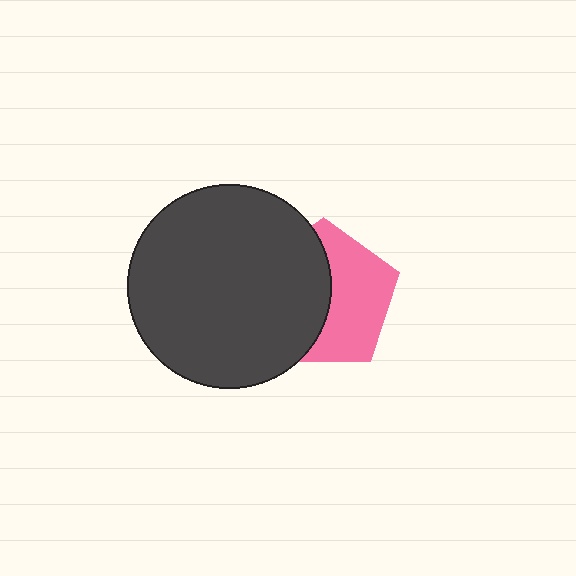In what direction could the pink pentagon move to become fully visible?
The pink pentagon could move right. That would shift it out from behind the dark gray circle entirely.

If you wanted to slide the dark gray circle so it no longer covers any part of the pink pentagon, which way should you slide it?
Slide it left — that is the most direct way to separate the two shapes.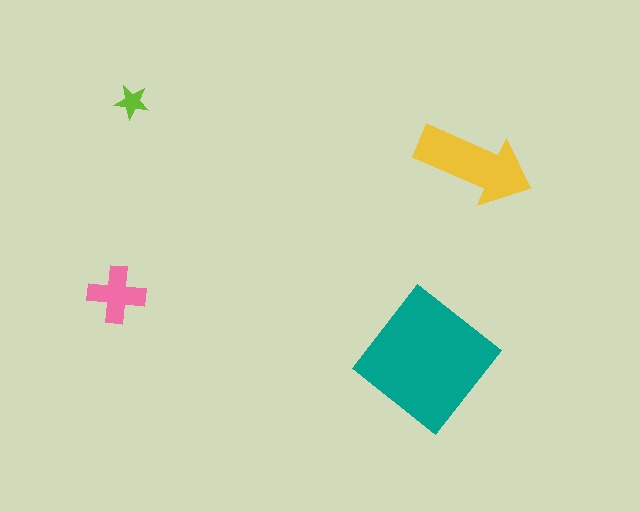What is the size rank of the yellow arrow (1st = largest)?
2nd.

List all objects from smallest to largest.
The lime star, the pink cross, the yellow arrow, the teal diamond.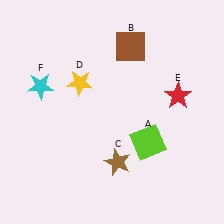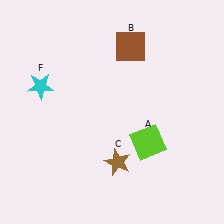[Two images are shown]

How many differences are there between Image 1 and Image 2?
There are 2 differences between the two images.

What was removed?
The red star (E), the yellow star (D) were removed in Image 2.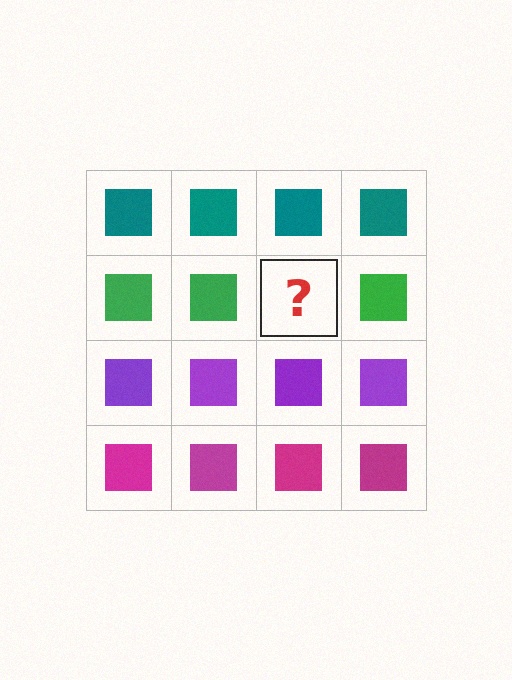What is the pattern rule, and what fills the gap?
The rule is that each row has a consistent color. The gap should be filled with a green square.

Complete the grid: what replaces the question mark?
The question mark should be replaced with a green square.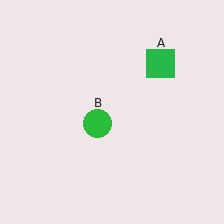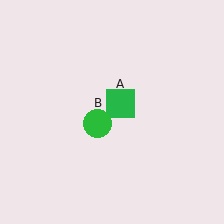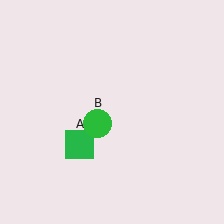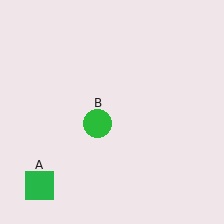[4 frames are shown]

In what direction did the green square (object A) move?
The green square (object A) moved down and to the left.